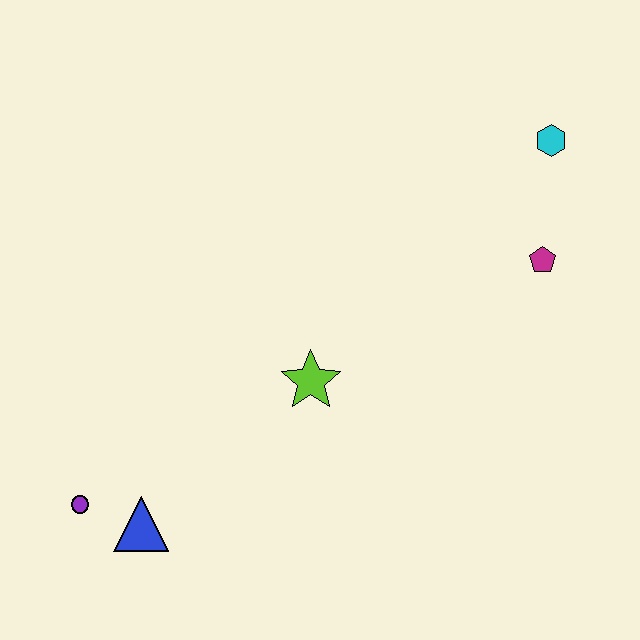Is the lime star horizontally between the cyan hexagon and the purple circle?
Yes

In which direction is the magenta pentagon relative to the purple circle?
The magenta pentagon is to the right of the purple circle.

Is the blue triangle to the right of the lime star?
No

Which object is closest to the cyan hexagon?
The magenta pentagon is closest to the cyan hexagon.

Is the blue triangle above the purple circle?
No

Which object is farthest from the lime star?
The cyan hexagon is farthest from the lime star.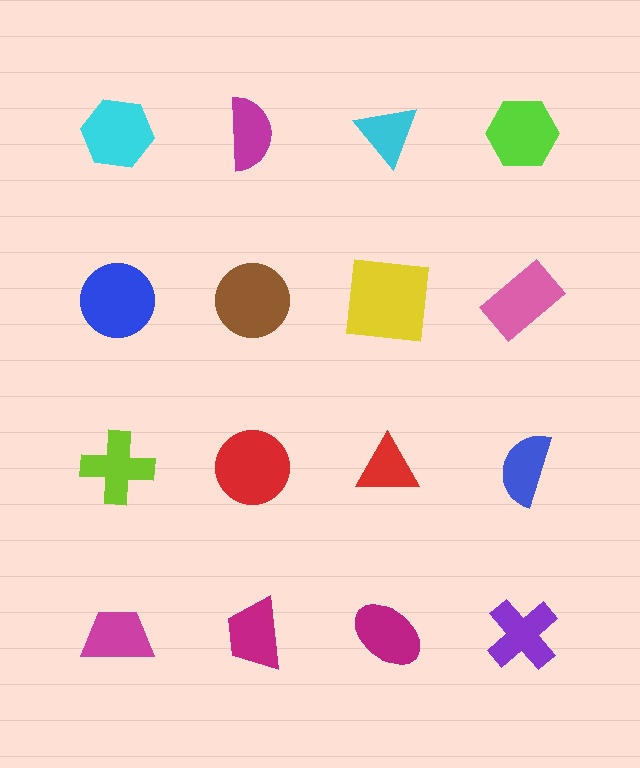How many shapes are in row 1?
4 shapes.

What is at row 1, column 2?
A magenta semicircle.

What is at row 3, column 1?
A lime cross.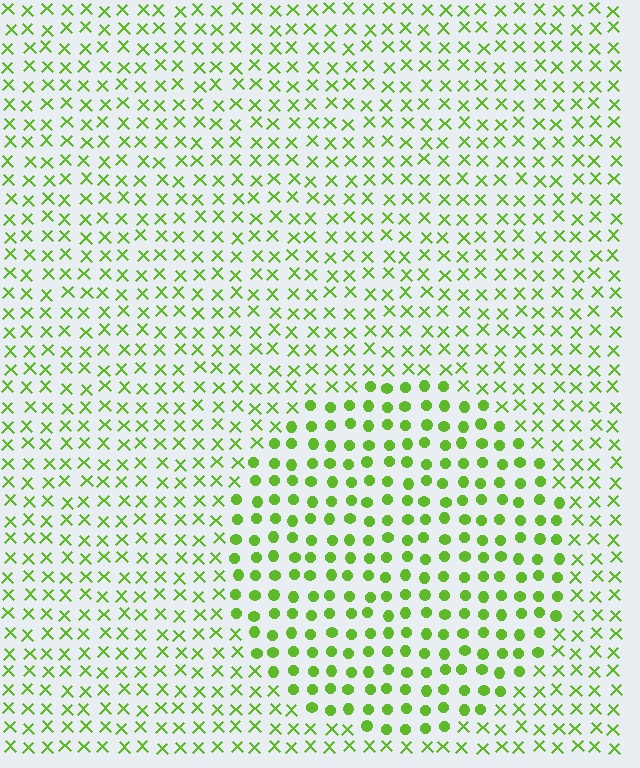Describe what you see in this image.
The image is filled with small lime elements arranged in a uniform grid. A circle-shaped region contains circles, while the surrounding area contains X marks. The boundary is defined purely by the change in element shape.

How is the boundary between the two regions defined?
The boundary is defined by a change in element shape: circles inside vs. X marks outside. All elements share the same color and spacing.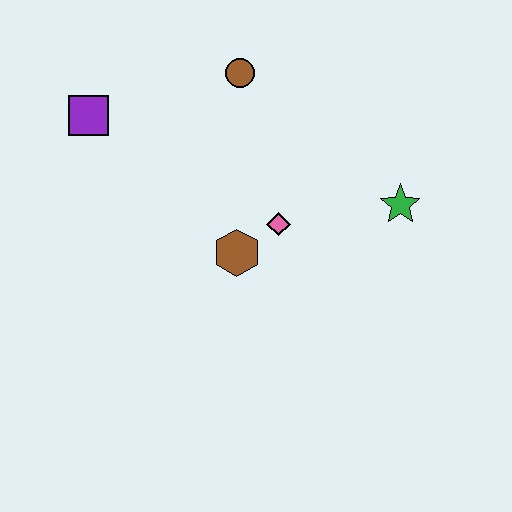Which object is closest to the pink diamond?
The brown hexagon is closest to the pink diamond.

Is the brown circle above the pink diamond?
Yes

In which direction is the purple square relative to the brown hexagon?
The purple square is to the left of the brown hexagon.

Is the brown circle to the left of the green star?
Yes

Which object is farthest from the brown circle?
The green star is farthest from the brown circle.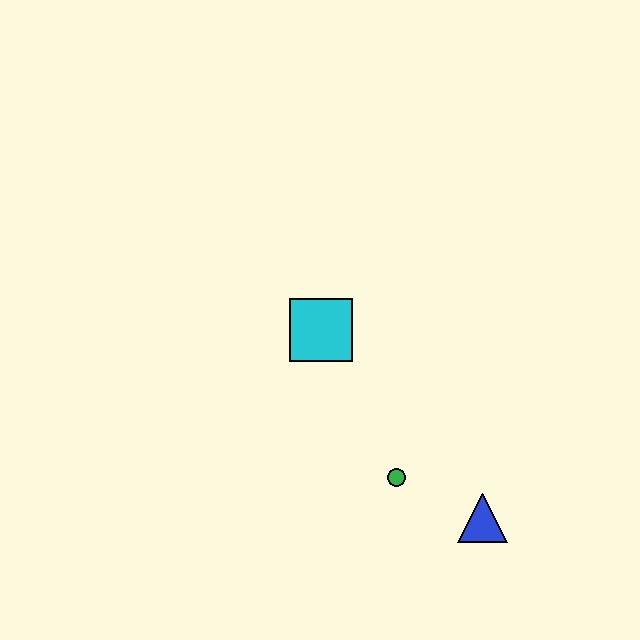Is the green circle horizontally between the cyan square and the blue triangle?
Yes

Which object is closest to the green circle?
The blue triangle is closest to the green circle.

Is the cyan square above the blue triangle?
Yes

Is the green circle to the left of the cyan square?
No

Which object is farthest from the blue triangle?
The cyan square is farthest from the blue triangle.